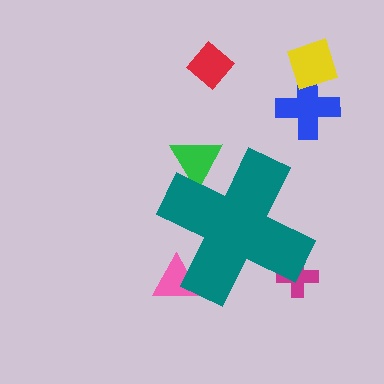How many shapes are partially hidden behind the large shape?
3 shapes are partially hidden.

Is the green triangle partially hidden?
Yes, the green triangle is partially hidden behind the teal cross.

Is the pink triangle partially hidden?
Yes, the pink triangle is partially hidden behind the teal cross.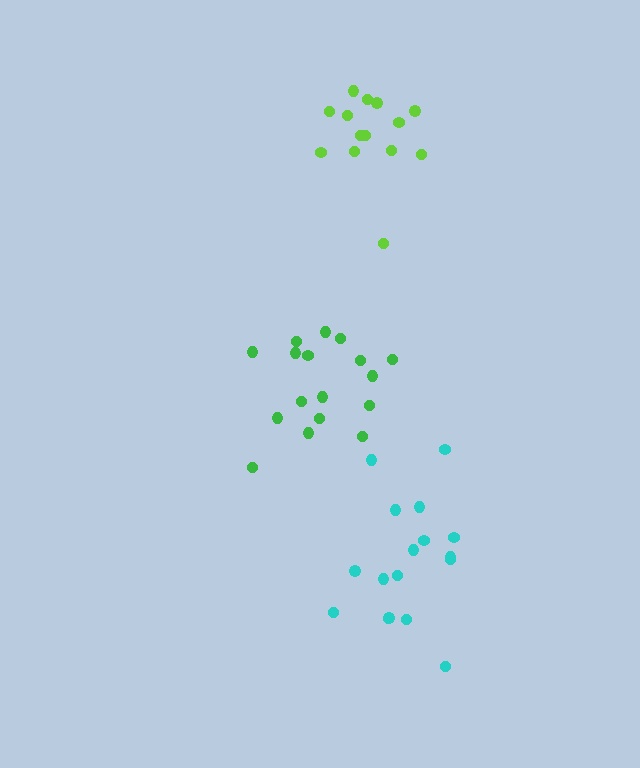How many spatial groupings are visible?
There are 3 spatial groupings.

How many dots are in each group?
Group 1: 17 dots, Group 2: 17 dots, Group 3: 14 dots (48 total).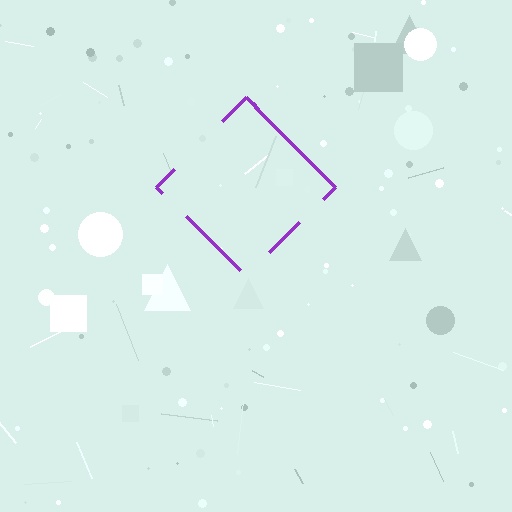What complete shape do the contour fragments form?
The contour fragments form a diamond.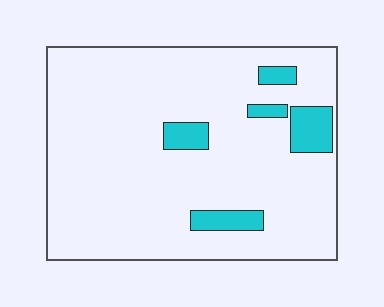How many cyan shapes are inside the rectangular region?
5.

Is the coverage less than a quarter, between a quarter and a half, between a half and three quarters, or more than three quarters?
Less than a quarter.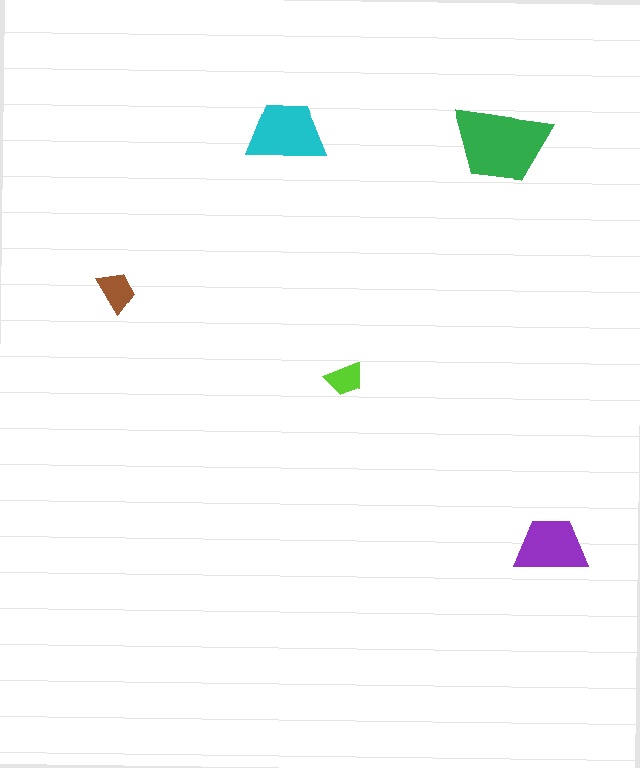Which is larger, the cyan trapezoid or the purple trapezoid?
The cyan one.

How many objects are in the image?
There are 5 objects in the image.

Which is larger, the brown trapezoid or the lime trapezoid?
The brown one.